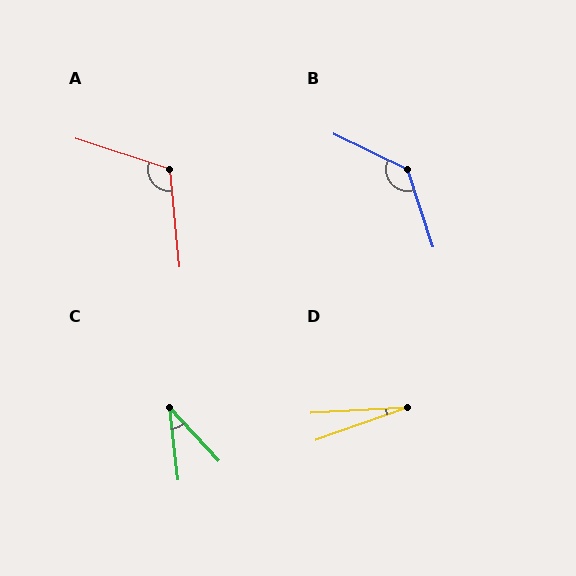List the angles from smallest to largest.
D (17°), C (36°), A (114°), B (134°).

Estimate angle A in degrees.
Approximately 114 degrees.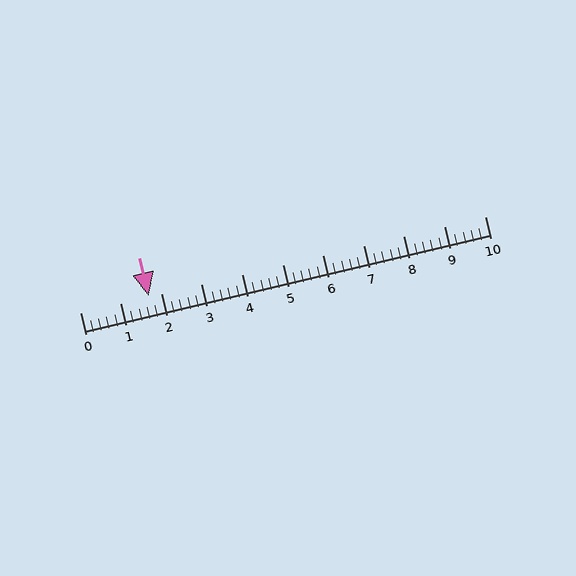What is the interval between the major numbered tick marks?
The major tick marks are spaced 1 units apart.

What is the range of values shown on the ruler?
The ruler shows values from 0 to 10.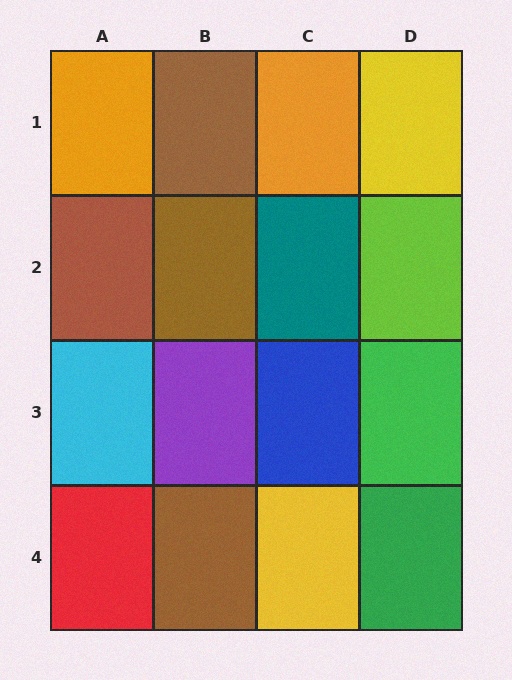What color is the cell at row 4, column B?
Brown.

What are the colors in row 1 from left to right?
Orange, brown, orange, yellow.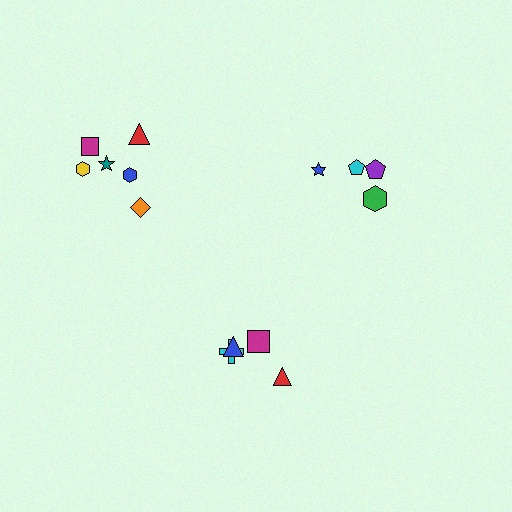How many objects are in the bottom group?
There are 4 objects.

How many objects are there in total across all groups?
There are 14 objects.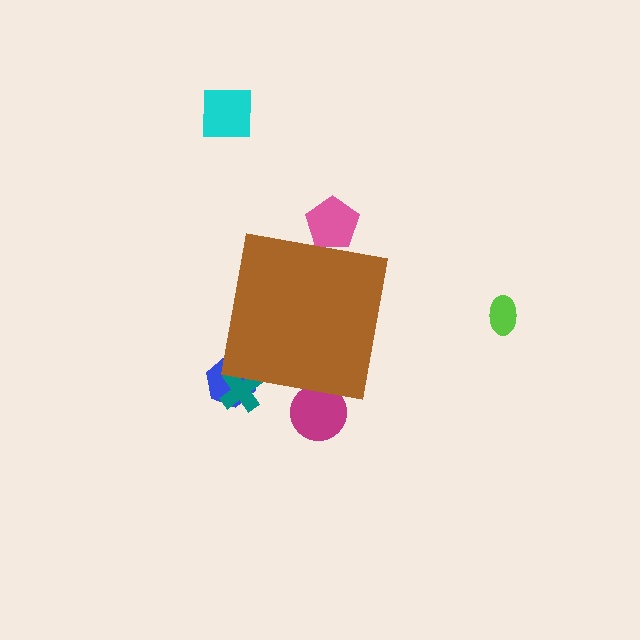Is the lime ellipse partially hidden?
No, the lime ellipse is fully visible.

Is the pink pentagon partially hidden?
Yes, the pink pentagon is partially hidden behind the brown square.